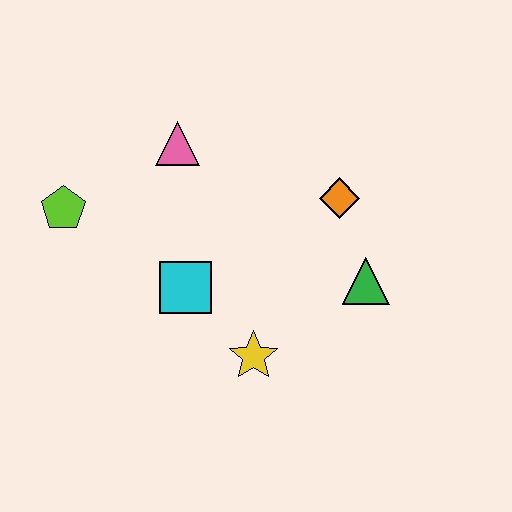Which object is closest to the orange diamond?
The green triangle is closest to the orange diamond.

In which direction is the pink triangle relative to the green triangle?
The pink triangle is to the left of the green triangle.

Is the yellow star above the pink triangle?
No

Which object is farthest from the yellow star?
The lime pentagon is farthest from the yellow star.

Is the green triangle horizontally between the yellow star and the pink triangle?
No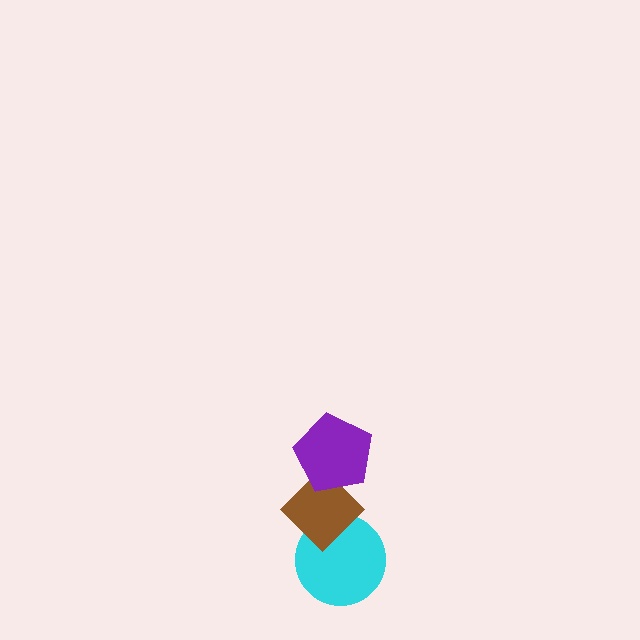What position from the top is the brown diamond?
The brown diamond is 2nd from the top.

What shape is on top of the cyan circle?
The brown diamond is on top of the cyan circle.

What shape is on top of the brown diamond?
The purple pentagon is on top of the brown diamond.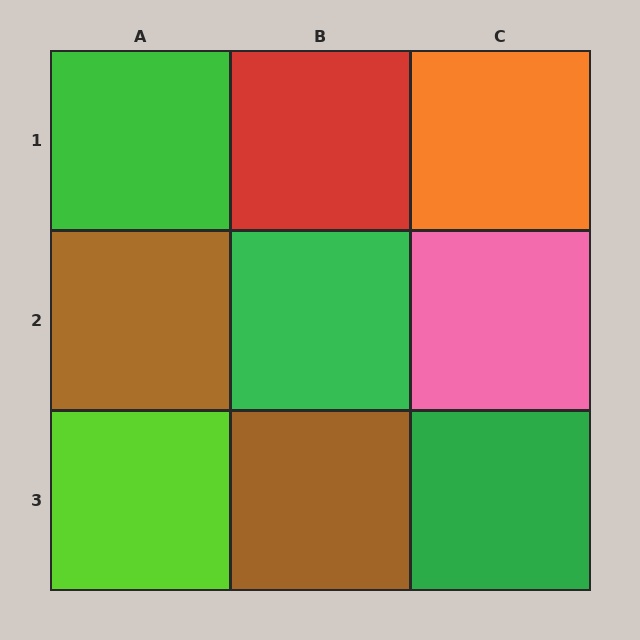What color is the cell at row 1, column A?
Green.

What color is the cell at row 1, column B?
Red.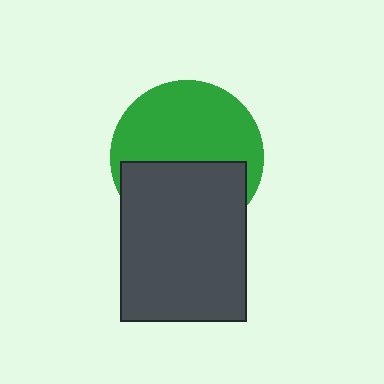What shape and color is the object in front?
The object in front is a dark gray rectangle.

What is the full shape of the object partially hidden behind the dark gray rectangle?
The partially hidden object is a green circle.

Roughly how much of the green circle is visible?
About half of it is visible (roughly 57%).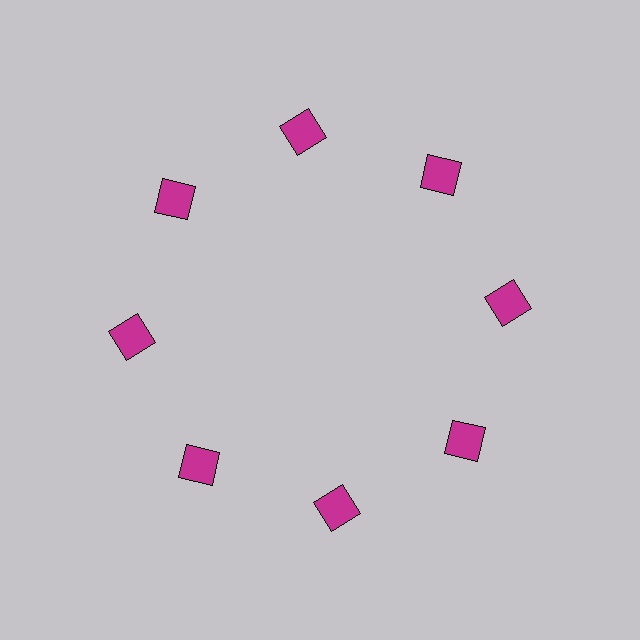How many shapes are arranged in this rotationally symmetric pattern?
There are 8 shapes, arranged in 8 groups of 1.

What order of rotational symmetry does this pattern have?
This pattern has 8-fold rotational symmetry.